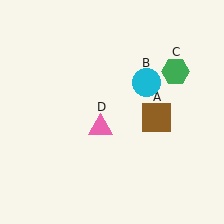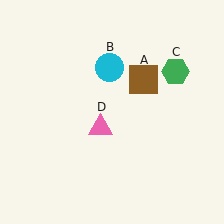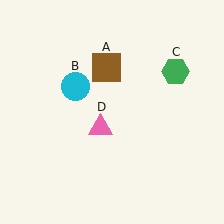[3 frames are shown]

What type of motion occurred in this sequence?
The brown square (object A), cyan circle (object B) rotated counterclockwise around the center of the scene.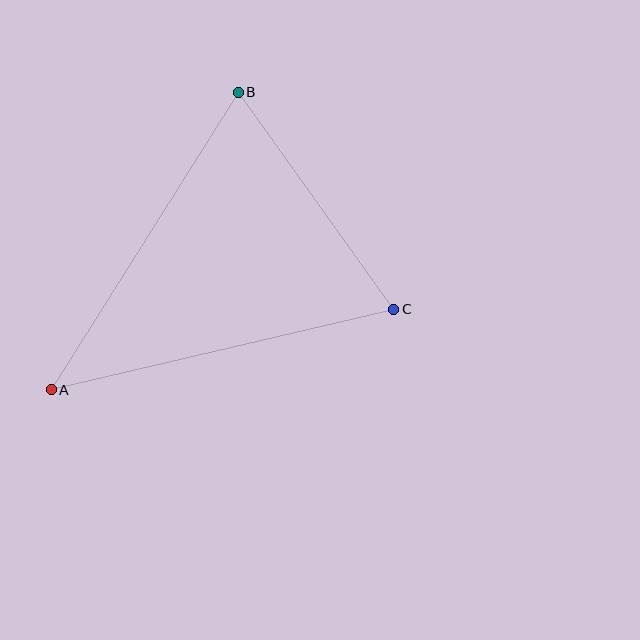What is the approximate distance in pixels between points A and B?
The distance between A and B is approximately 352 pixels.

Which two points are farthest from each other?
Points A and C are farthest from each other.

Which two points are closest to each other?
Points B and C are closest to each other.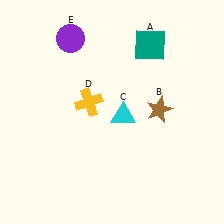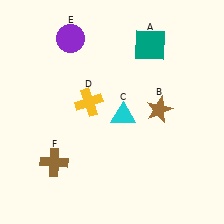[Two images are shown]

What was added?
A brown cross (F) was added in Image 2.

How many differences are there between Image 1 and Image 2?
There is 1 difference between the two images.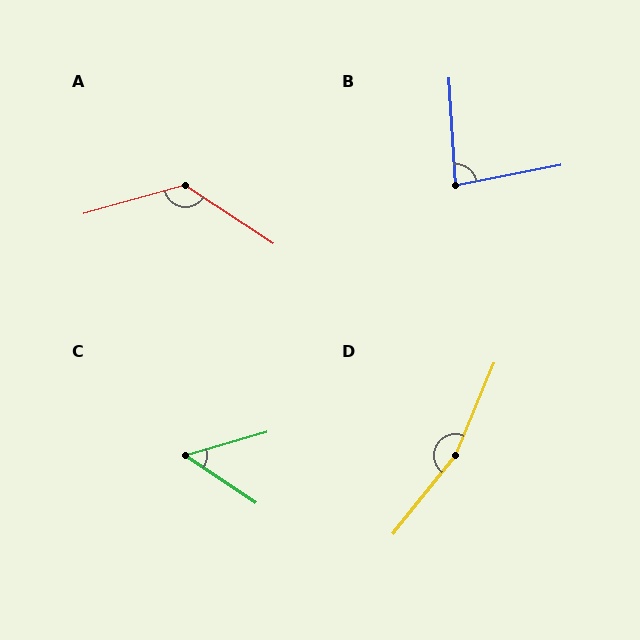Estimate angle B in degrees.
Approximately 83 degrees.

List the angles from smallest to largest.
C (50°), B (83°), A (131°), D (164°).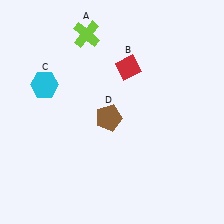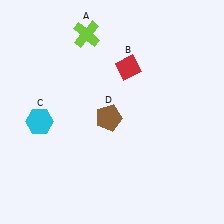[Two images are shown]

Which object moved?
The cyan hexagon (C) moved down.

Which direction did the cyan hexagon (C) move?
The cyan hexagon (C) moved down.